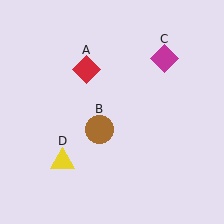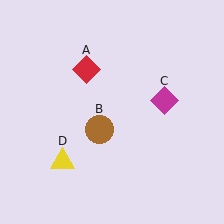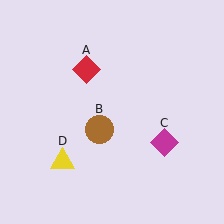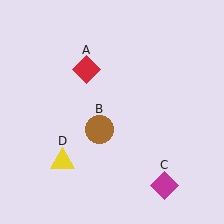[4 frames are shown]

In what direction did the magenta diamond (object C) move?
The magenta diamond (object C) moved down.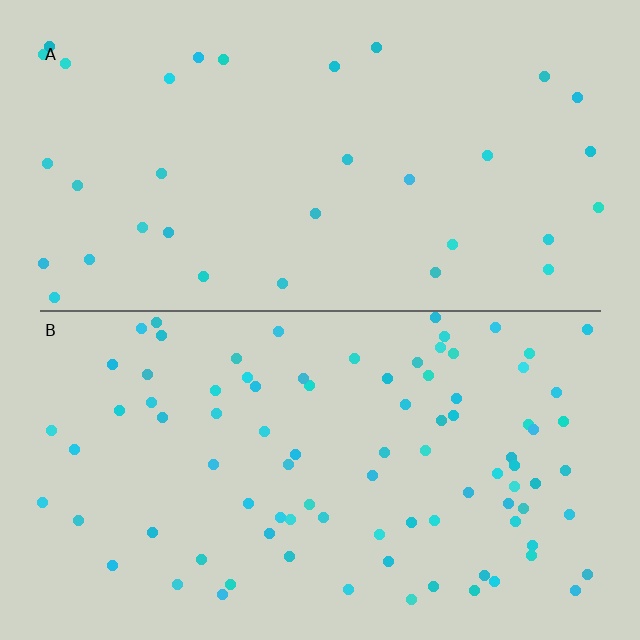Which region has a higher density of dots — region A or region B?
B (the bottom).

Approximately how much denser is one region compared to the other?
Approximately 2.7× — region B over region A.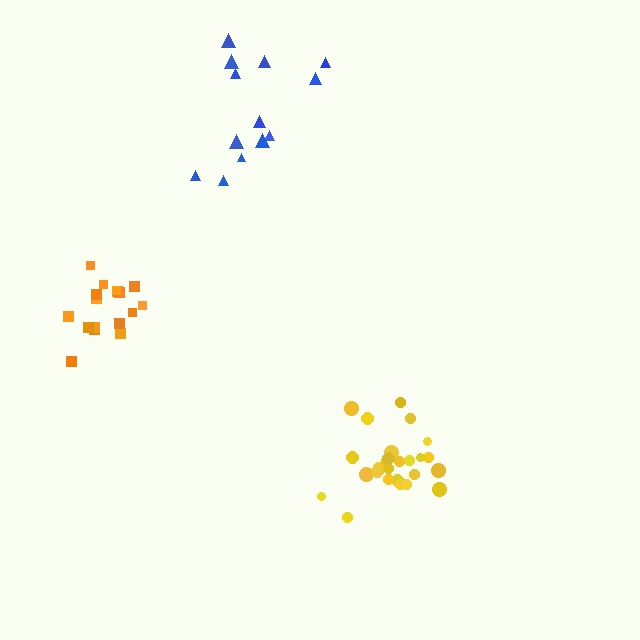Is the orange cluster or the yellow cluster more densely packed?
Yellow.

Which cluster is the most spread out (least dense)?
Blue.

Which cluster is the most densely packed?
Yellow.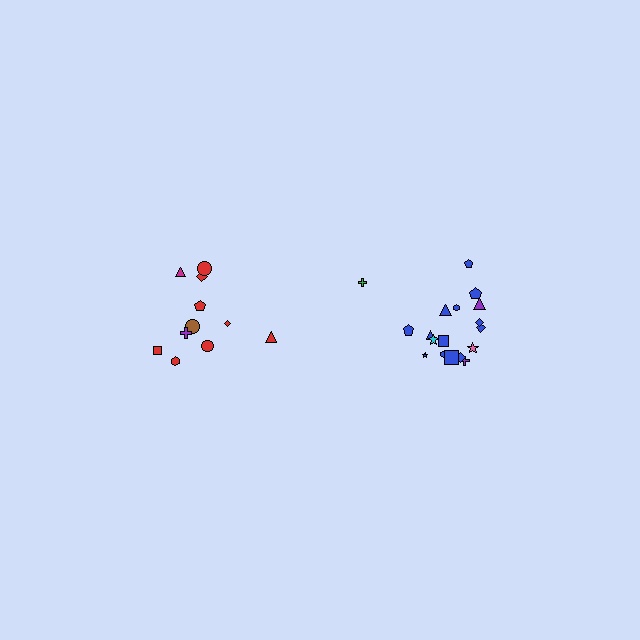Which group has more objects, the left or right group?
The right group.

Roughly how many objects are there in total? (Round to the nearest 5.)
Roughly 30 objects in total.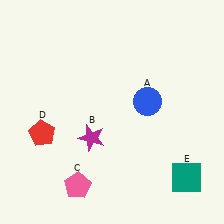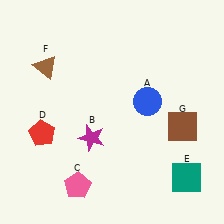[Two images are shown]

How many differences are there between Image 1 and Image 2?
There are 2 differences between the two images.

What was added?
A brown triangle (F), a brown square (G) were added in Image 2.